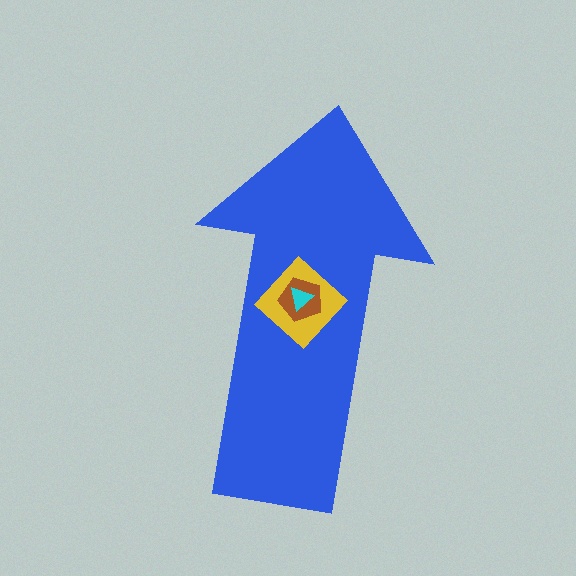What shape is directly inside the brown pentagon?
The cyan triangle.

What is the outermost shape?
The blue arrow.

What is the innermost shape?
The cyan triangle.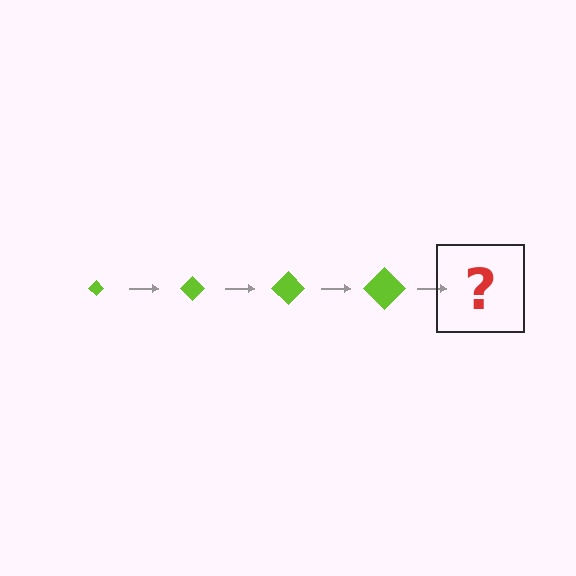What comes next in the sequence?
The next element should be a lime diamond, larger than the previous one.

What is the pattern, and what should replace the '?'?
The pattern is that the diamond gets progressively larger each step. The '?' should be a lime diamond, larger than the previous one.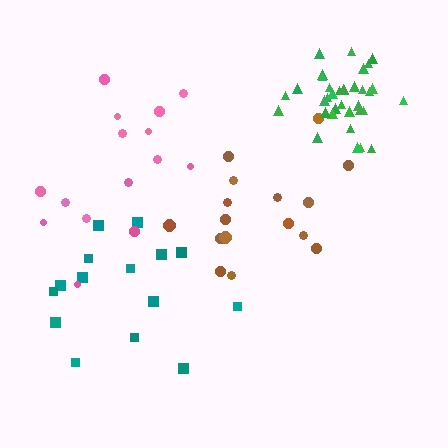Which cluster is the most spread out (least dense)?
Pink.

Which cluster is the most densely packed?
Green.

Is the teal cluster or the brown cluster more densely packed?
Brown.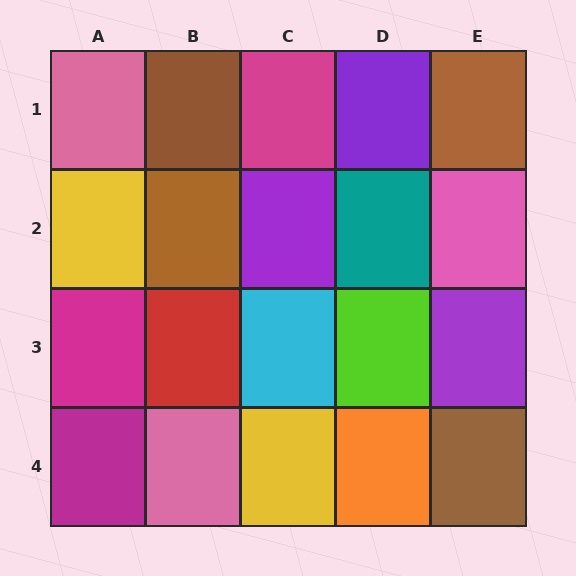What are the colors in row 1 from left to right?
Pink, brown, magenta, purple, brown.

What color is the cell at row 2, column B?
Brown.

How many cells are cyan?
1 cell is cyan.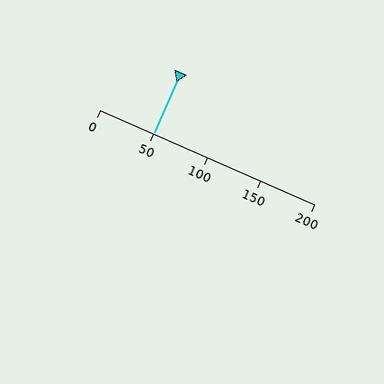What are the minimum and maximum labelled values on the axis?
The axis runs from 0 to 200.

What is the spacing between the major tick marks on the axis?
The major ticks are spaced 50 apart.